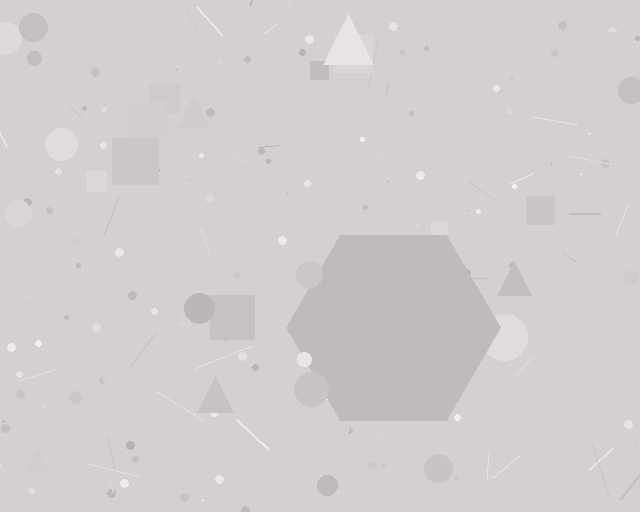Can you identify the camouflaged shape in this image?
The camouflaged shape is a hexagon.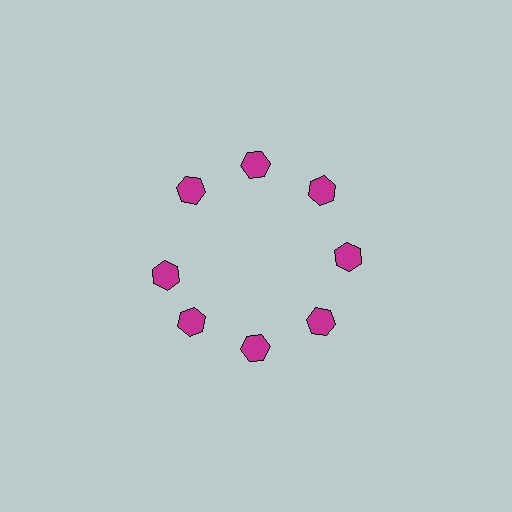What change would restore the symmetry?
The symmetry would be restored by rotating it back into even spacing with its neighbors so that all 8 hexagons sit at equal angles and equal distance from the center.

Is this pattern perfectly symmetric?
No. The 8 magenta hexagons are arranged in a ring, but one element near the 9 o'clock position is rotated out of alignment along the ring, breaking the 8-fold rotational symmetry.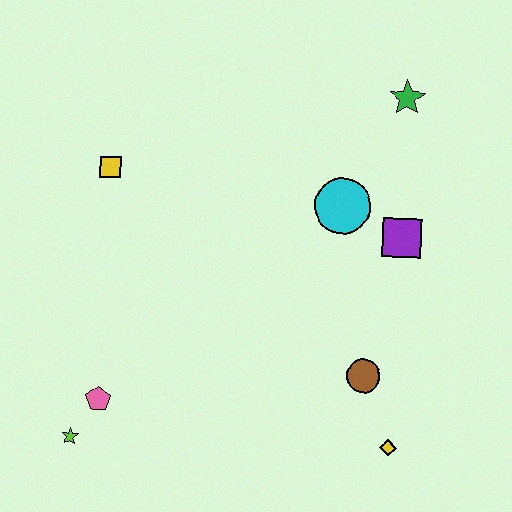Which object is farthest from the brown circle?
The yellow square is farthest from the brown circle.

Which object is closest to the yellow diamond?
The brown circle is closest to the yellow diamond.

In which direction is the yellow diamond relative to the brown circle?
The yellow diamond is below the brown circle.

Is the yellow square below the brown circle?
No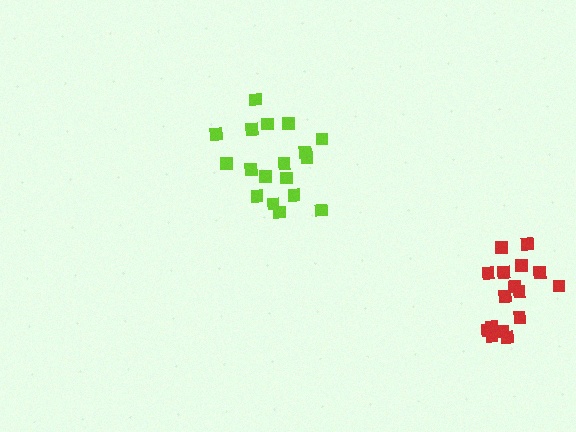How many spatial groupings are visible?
There are 2 spatial groupings.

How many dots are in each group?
Group 1: 16 dots, Group 2: 18 dots (34 total).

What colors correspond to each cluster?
The clusters are colored: red, lime.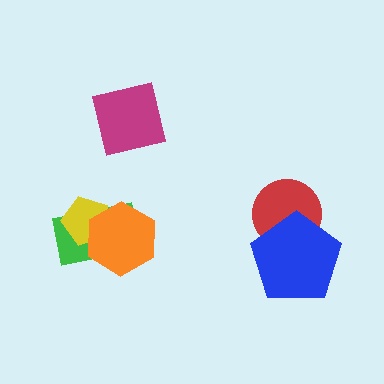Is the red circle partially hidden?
Yes, it is partially covered by another shape.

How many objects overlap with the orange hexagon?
2 objects overlap with the orange hexagon.